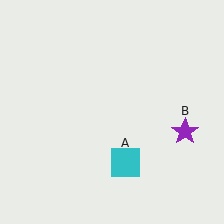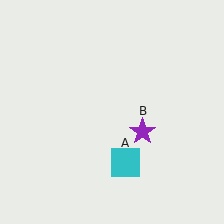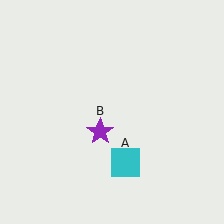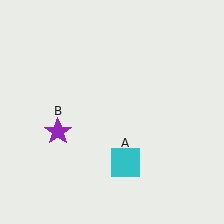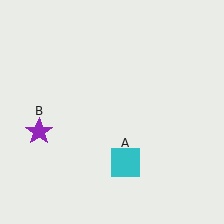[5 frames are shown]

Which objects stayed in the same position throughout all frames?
Cyan square (object A) remained stationary.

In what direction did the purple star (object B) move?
The purple star (object B) moved left.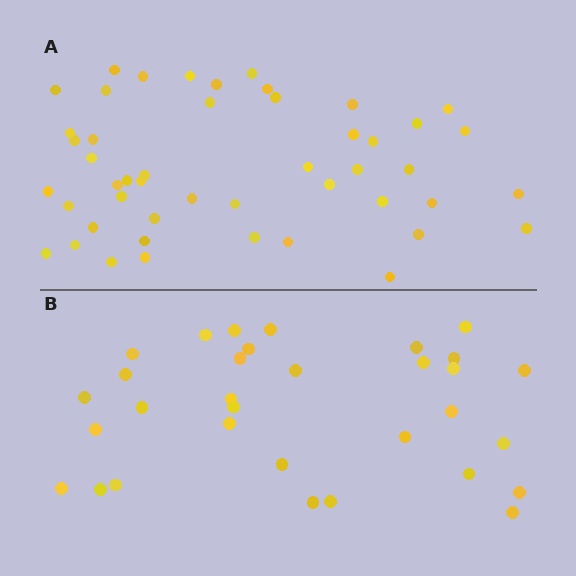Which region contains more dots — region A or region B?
Region A (the top region) has more dots.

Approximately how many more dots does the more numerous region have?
Region A has approximately 15 more dots than region B.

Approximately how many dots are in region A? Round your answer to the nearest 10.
About 50 dots. (The exact count is 48, which rounds to 50.)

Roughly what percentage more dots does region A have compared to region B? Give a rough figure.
About 50% more.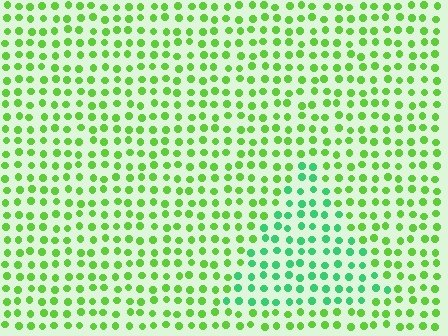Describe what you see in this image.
The image is filled with small lime elements in a uniform arrangement. A triangle-shaped region is visible where the elements are tinted to a slightly different hue, forming a subtle color boundary.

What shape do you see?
I see a triangle.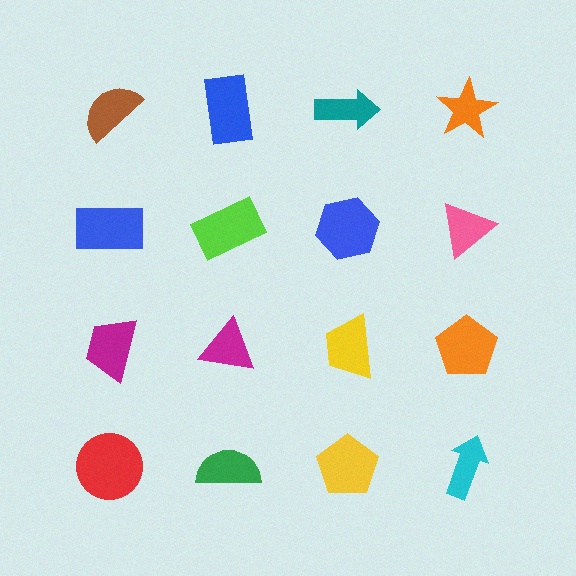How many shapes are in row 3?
4 shapes.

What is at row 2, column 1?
A blue rectangle.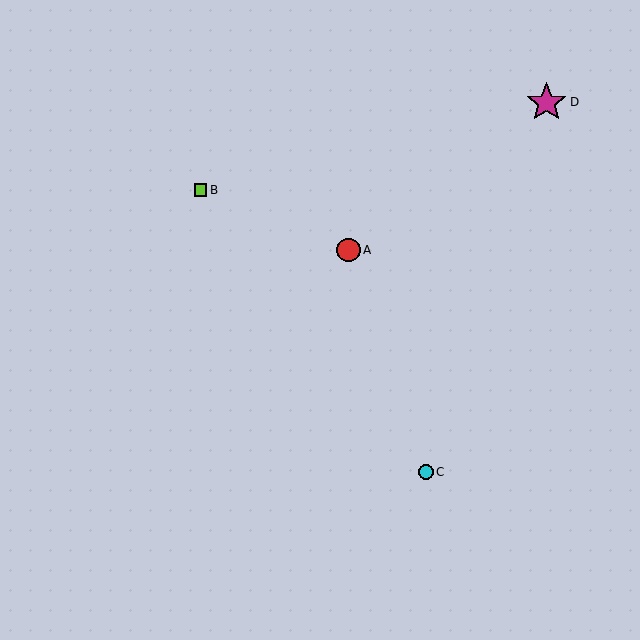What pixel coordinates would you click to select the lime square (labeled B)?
Click at (201, 190) to select the lime square B.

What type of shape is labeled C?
Shape C is a cyan circle.